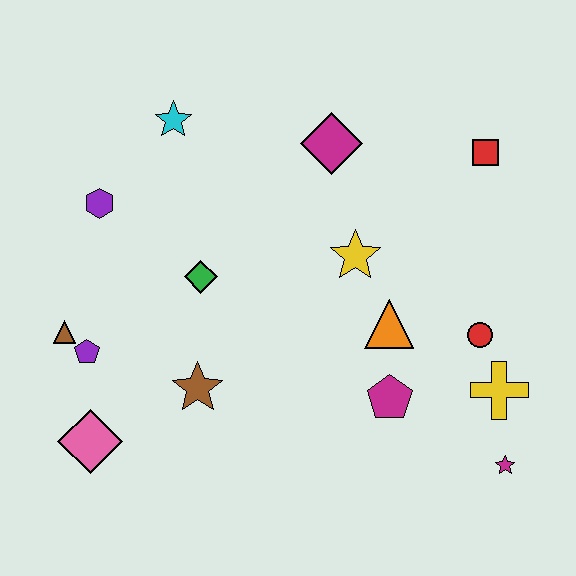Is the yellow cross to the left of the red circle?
No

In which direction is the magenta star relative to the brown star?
The magenta star is to the right of the brown star.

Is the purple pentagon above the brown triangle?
No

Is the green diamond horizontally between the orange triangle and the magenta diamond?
No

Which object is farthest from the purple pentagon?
The red square is farthest from the purple pentagon.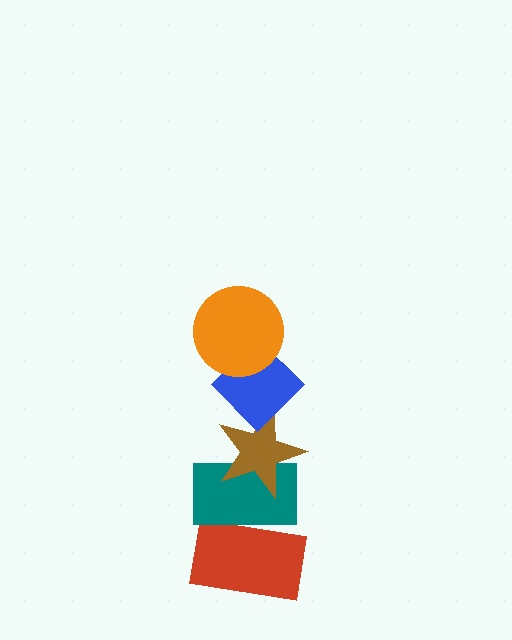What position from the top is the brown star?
The brown star is 3rd from the top.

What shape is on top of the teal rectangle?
The brown star is on top of the teal rectangle.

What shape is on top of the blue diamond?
The orange circle is on top of the blue diamond.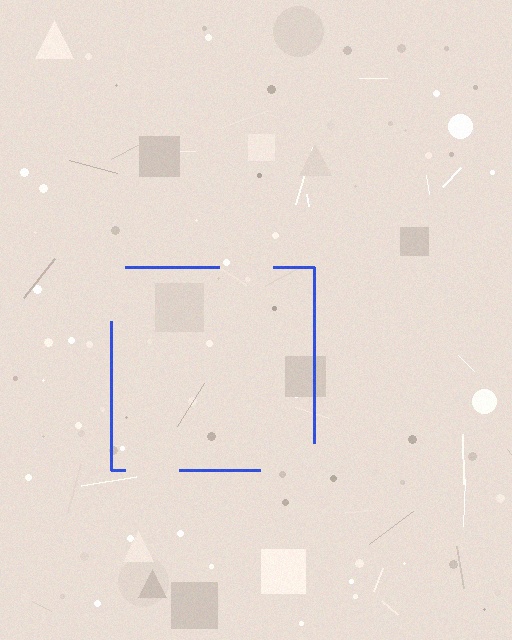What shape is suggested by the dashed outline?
The dashed outline suggests a square.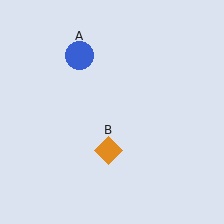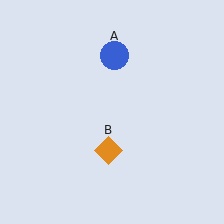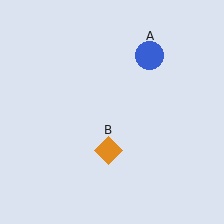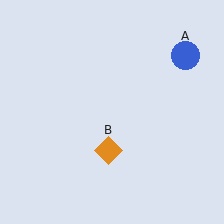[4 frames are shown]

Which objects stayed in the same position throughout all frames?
Orange diamond (object B) remained stationary.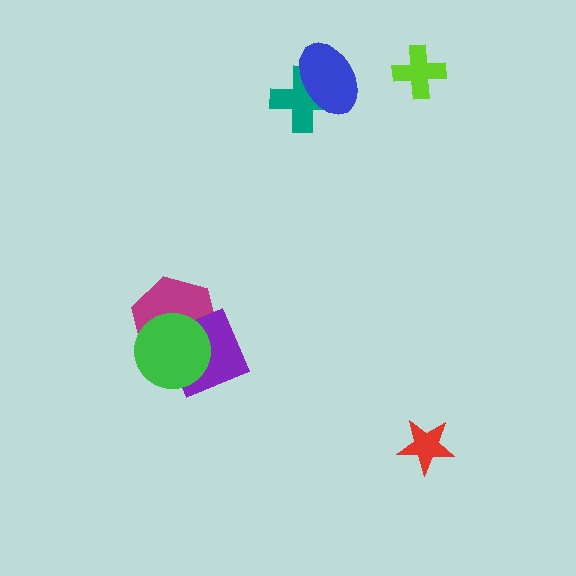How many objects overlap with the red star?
0 objects overlap with the red star.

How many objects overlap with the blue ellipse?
1 object overlaps with the blue ellipse.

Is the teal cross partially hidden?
Yes, it is partially covered by another shape.